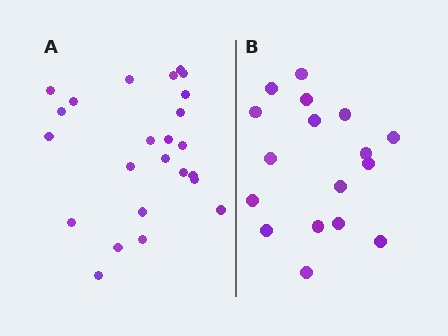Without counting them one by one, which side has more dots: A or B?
Region A (the left region) has more dots.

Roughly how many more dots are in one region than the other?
Region A has roughly 8 or so more dots than region B.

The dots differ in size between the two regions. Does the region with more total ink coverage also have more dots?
No. Region B has more total ink coverage because its dots are larger, but region A actually contains more individual dots. Total area can be misleading — the number of items is what matters here.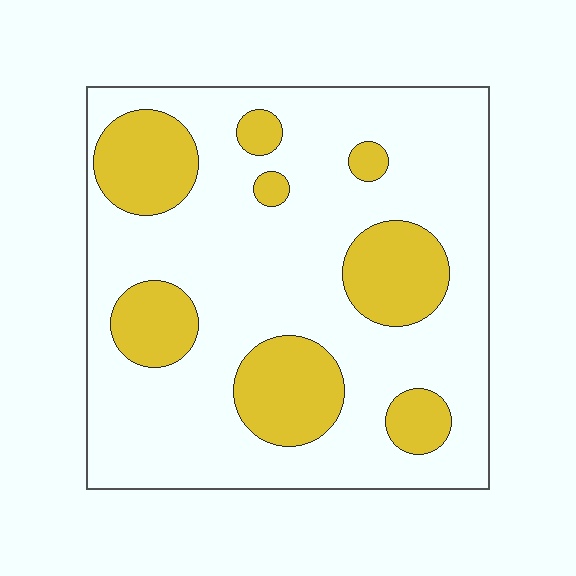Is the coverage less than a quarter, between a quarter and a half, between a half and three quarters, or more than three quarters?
Between a quarter and a half.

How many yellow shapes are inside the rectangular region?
8.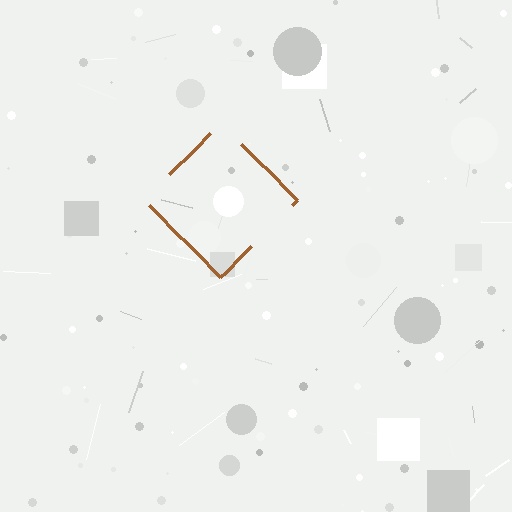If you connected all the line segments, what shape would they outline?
They would outline a diamond.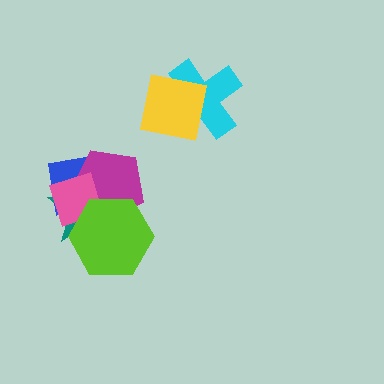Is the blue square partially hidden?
Yes, it is partially covered by another shape.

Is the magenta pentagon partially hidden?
Yes, it is partially covered by another shape.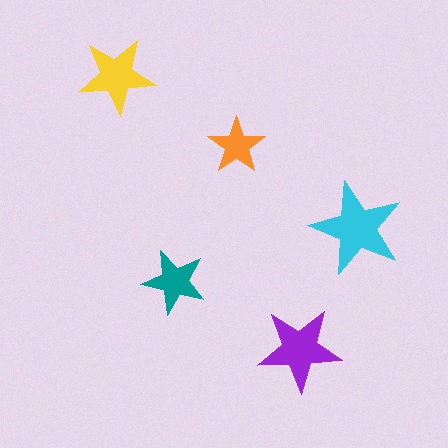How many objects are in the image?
There are 5 objects in the image.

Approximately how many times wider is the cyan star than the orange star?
About 1.5 times wider.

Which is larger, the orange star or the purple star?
The purple one.